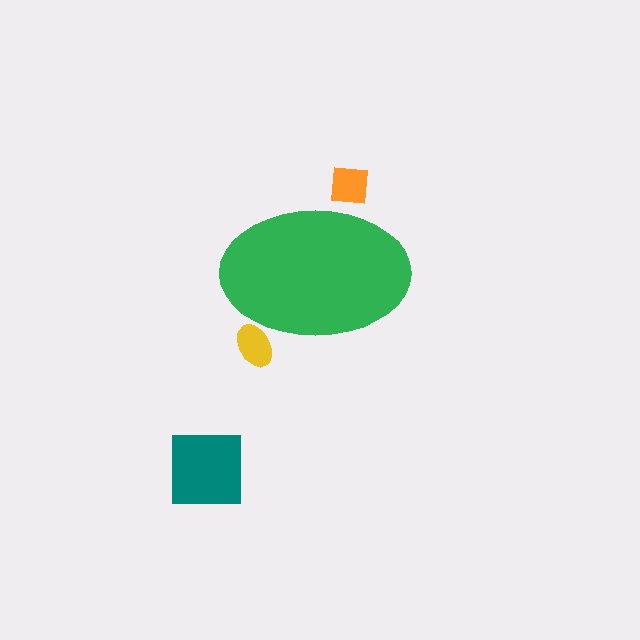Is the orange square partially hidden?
Yes, the orange square is partially hidden behind the green ellipse.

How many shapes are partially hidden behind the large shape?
2 shapes are partially hidden.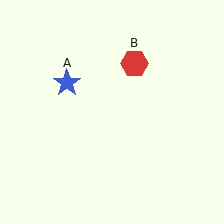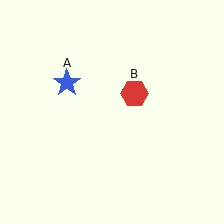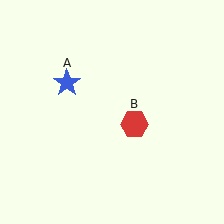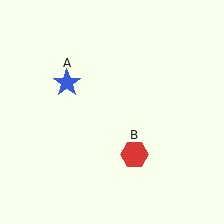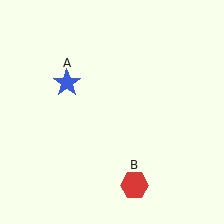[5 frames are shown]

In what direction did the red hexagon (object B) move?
The red hexagon (object B) moved down.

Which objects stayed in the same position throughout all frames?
Blue star (object A) remained stationary.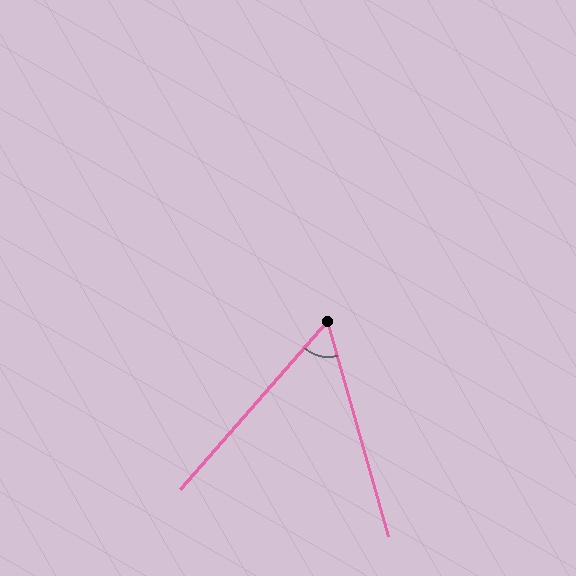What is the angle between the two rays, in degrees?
Approximately 57 degrees.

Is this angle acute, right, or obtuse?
It is acute.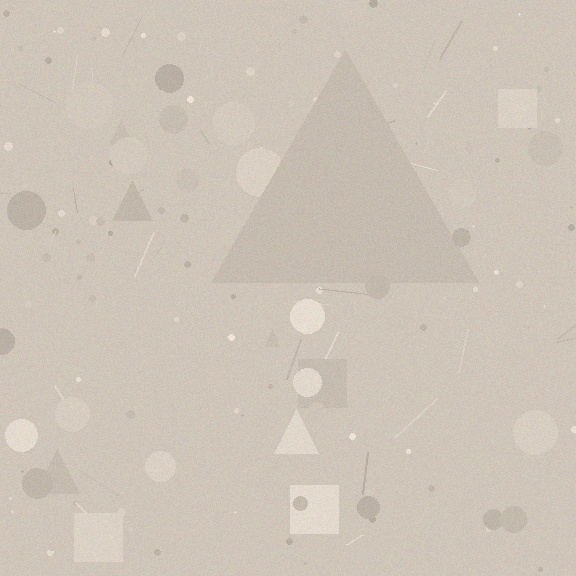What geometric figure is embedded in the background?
A triangle is embedded in the background.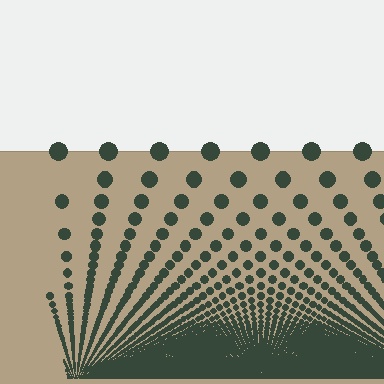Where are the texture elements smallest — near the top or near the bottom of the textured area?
Near the bottom.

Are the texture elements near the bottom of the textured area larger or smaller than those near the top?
Smaller. The gradient is inverted — elements near the bottom are smaller and denser.